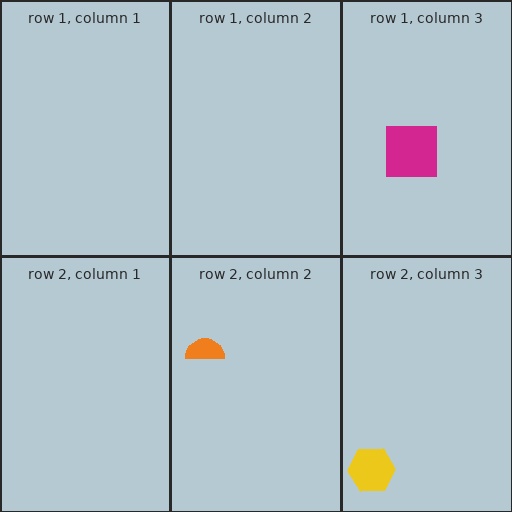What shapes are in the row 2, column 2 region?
The orange semicircle.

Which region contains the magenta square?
The row 1, column 3 region.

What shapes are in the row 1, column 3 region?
The magenta square.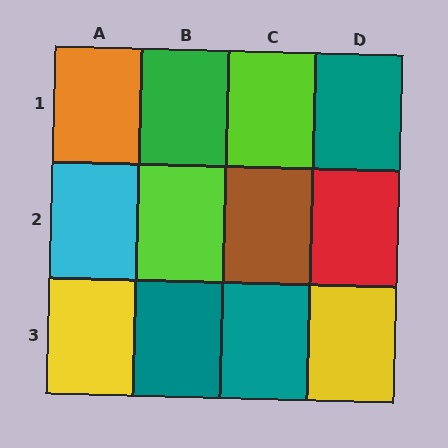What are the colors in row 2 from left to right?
Cyan, lime, brown, red.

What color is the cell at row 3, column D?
Yellow.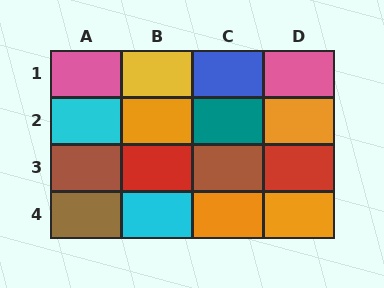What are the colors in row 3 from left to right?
Brown, red, brown, red.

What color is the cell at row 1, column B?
Yellow.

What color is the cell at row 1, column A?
Pink.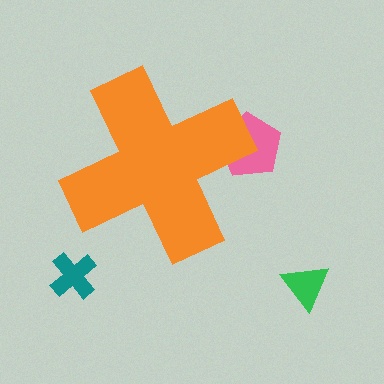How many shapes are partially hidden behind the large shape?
1 shape is partially hidden.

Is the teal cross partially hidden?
No, the teal cross is fully visible.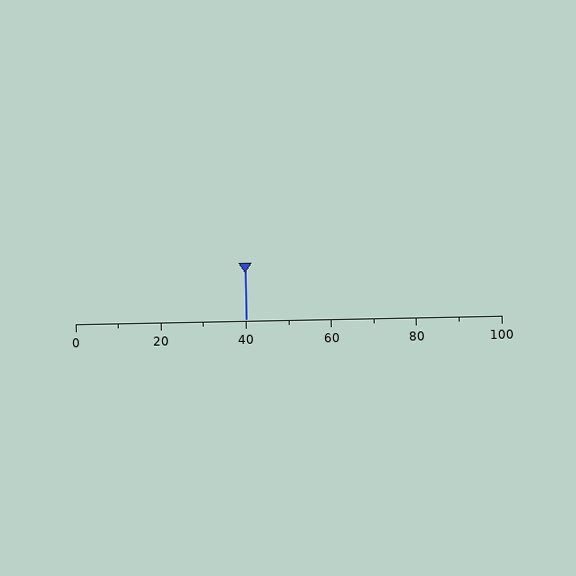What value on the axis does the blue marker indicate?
The marker indicates approximately 40.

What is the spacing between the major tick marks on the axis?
The major ticks are spaced 20 apart.